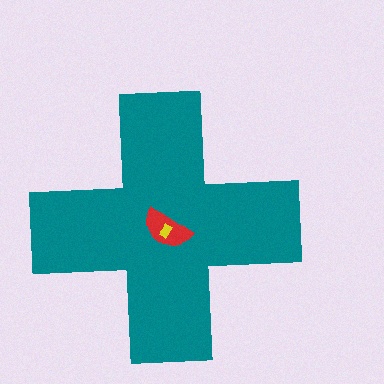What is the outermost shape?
The teal cross.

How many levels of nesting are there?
3.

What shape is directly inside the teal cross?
The red semicircle.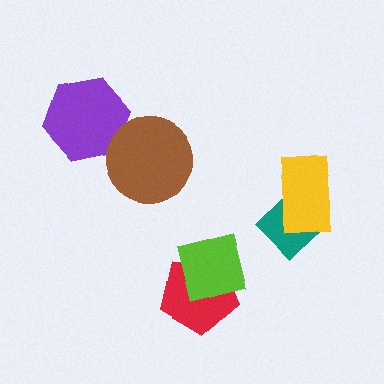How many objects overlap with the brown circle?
1 object overlaps with the brown circle.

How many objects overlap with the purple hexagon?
1 object overlaps with the purple hexagon.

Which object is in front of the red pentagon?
The lime square is in front of the red pentagon.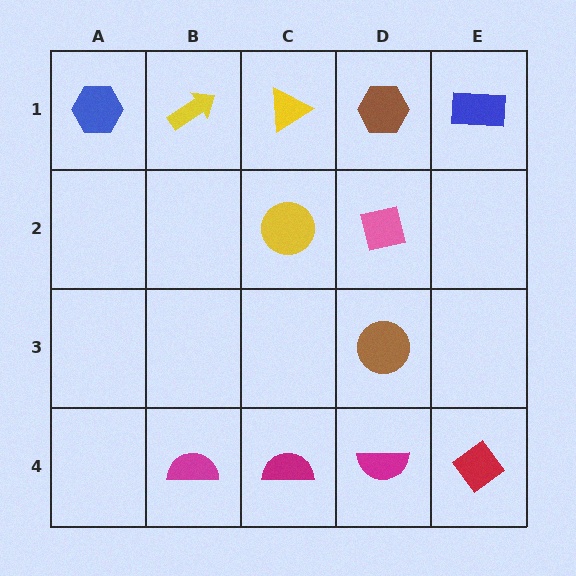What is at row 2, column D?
A pink square.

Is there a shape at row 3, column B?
No, that cell is empty.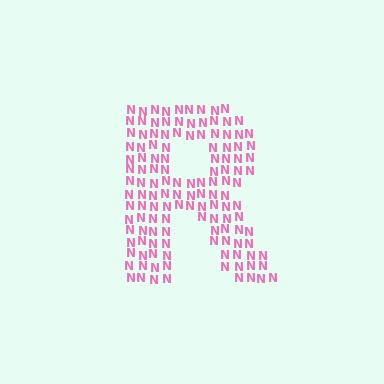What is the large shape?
The large shape is the letter R.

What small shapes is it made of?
It is made of small letter N's.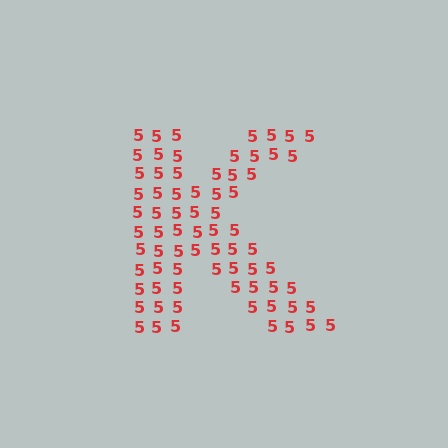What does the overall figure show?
The overall figure shows the letter K.